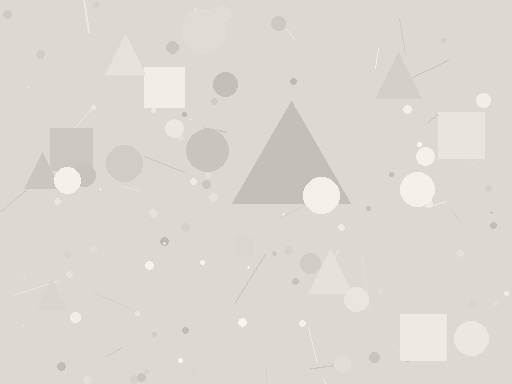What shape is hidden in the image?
A triangle is hidden in the image.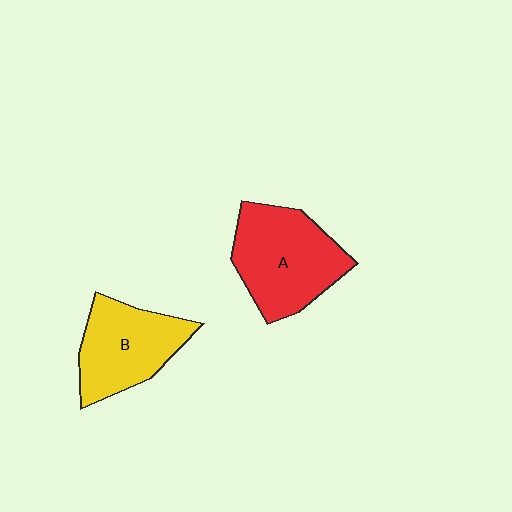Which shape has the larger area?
Shape A (red).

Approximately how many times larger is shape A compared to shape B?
Approximately 1.2 times.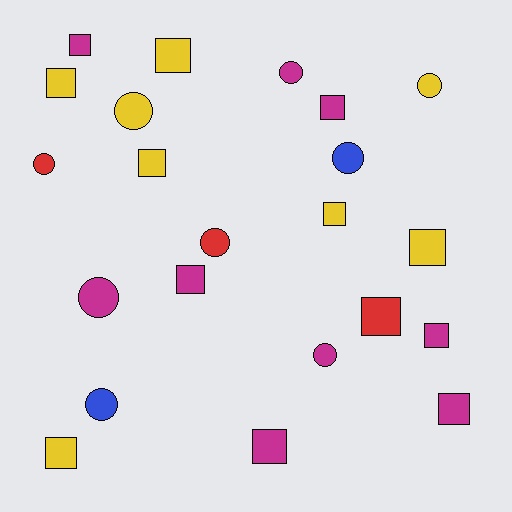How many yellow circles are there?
There are 2 yellow circles.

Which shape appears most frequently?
Square, with 13 objects.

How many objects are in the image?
There are 22 objects.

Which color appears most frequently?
Magenta, with 9 objects.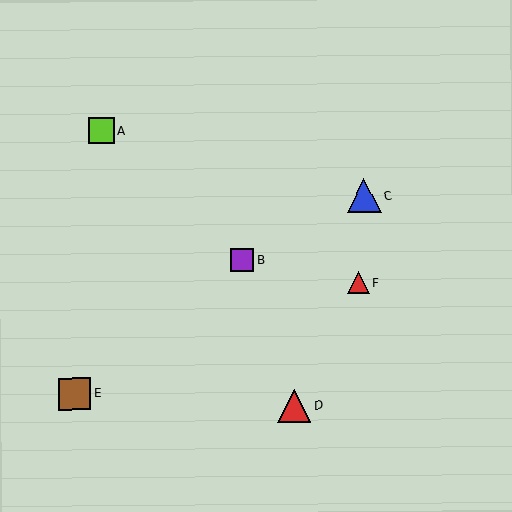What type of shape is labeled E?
Shape E is a brown square.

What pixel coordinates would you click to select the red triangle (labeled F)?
Click at (358, 283) to select the red triangle F.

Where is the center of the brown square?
The center of the brown square is at (75, 394).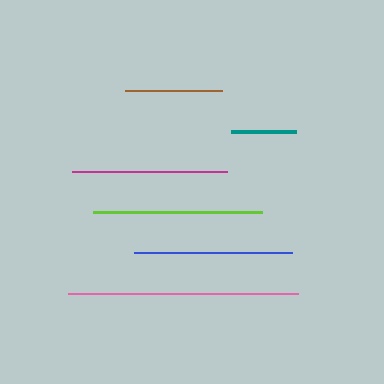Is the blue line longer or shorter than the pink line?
The pink line is longer than the blue line.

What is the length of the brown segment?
The brown segment is approximately 97 pixels long.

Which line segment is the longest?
The pink line is the longest at approximately 229 pixels.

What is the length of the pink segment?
The pink segment is approximately 229 pixels long.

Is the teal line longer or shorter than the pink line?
The pink line is longer than the teal line.